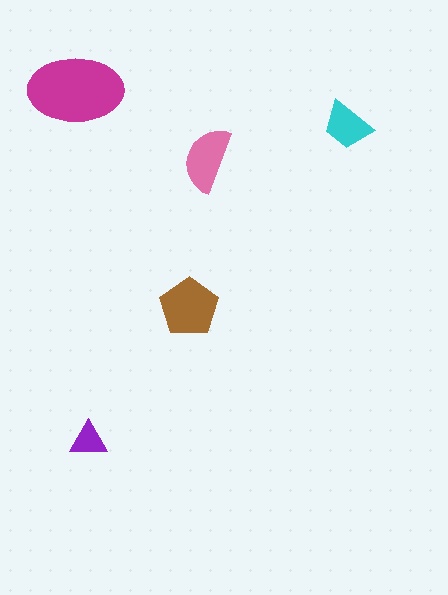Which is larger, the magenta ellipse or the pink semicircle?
The magenta ellipse.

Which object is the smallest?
The purple triangle.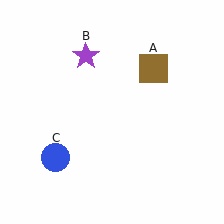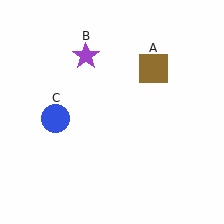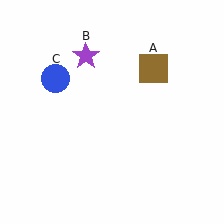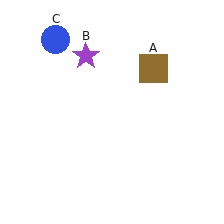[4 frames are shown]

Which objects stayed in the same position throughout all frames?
Brown square (object A) and purple star (object B) remained stationary.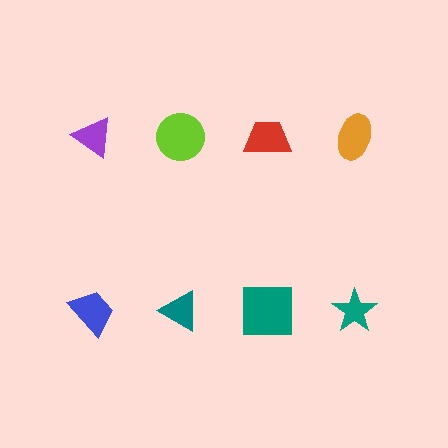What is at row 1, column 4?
An orange ellipse.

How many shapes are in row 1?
4 shapes.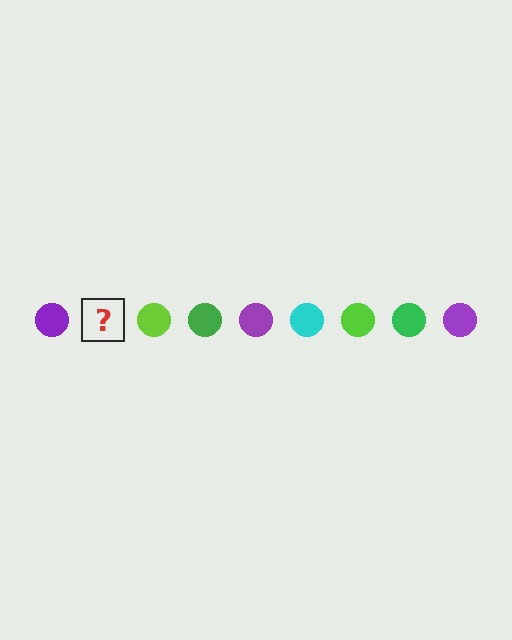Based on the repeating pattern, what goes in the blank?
The blank should be a cyan circle.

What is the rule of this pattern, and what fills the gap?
The rule is that the pattern cycles through purple, cyan, lime, green circles. The gap should be filled with a cyan circle.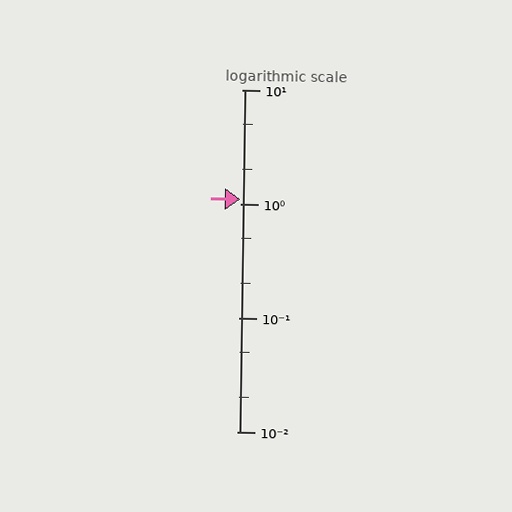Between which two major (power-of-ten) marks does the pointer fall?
The pointer is between 1 and 10.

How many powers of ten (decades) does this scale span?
The scale spans 3 decades, from 0.01 to 10.